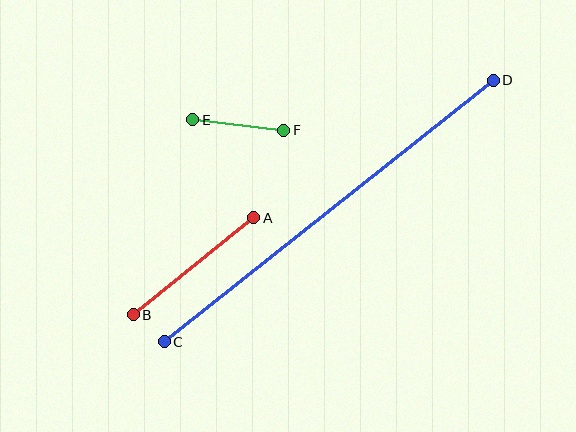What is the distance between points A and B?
The distance is approximately 155 pixels.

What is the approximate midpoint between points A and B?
The midpoint is at approximately (193, 266) pixels.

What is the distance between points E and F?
The distance is approximately 91 pixels.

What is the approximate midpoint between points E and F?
The midpoint is at approximately (238, 125) pixels.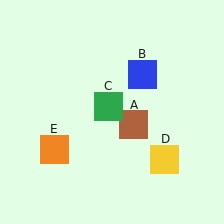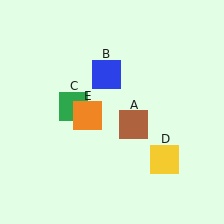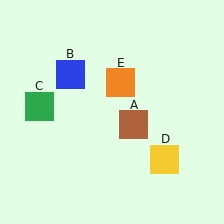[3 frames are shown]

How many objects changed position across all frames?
3 objects changed position: blue square (object B), green square (object C), orange square (object E).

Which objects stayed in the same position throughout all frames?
Brown square (object A) and yellow square (object D) remained stationary.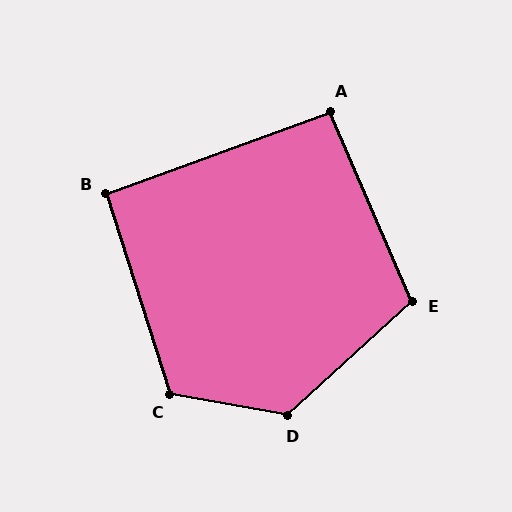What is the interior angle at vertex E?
Approximately 109 degrees (obtuse).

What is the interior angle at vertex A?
Approximately 93 degrees (approximately right).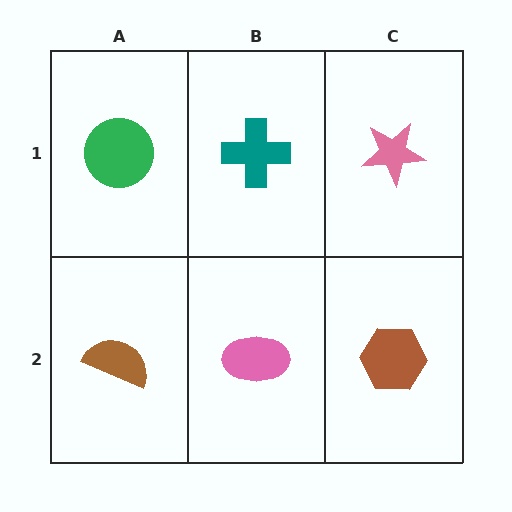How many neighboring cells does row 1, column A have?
2.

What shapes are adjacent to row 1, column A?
A brown semicircle (row 2, column A), a teal cross (row 1, column B).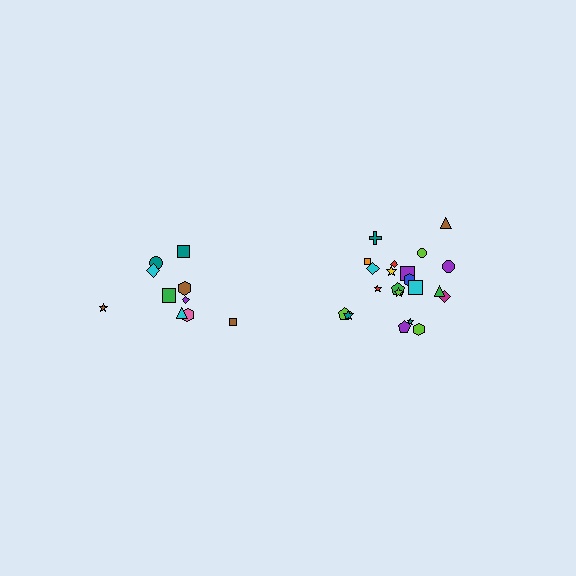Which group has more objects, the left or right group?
The right group.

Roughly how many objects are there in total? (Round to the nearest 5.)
Roughly 30 objects in total.